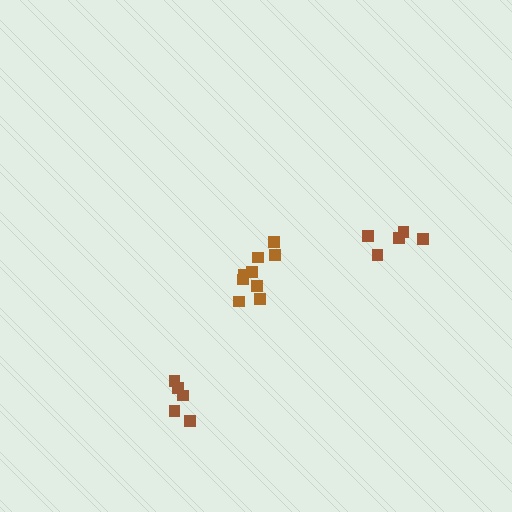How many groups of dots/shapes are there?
There are 3 groups.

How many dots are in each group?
Group 1: 5 dots, Group 2: 5 dots, Group 3: 9 dots (19 total).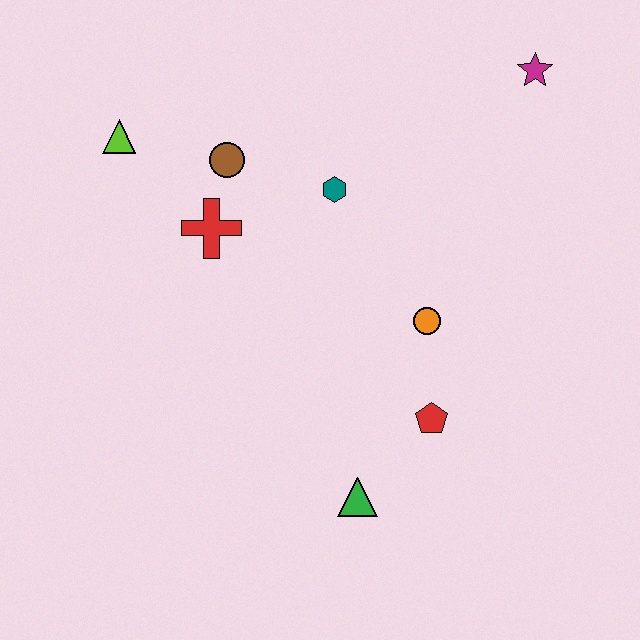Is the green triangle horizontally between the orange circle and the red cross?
Yes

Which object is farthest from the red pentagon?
The lime triangle is farthest from the red pentagon.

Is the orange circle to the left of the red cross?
No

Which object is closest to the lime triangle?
The brown circle is closest to the lime triangle.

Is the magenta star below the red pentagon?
No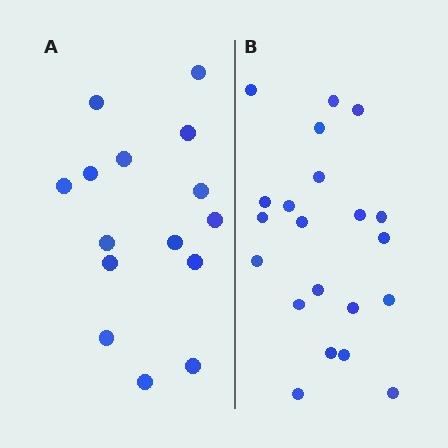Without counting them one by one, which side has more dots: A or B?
Region B (the right region) has more dots.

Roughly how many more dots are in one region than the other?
Region B has about 6 more dots than region A.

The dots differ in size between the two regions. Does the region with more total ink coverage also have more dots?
No. Region A has more total ink coverage because its dots are larger, but region B actually contains more individual dots. Total area can be misleading — the number of items is what matters here.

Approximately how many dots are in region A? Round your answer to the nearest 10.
About 20 dots. (The exact count is 15, which rounds to 20.)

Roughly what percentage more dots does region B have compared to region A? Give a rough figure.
About 40% more.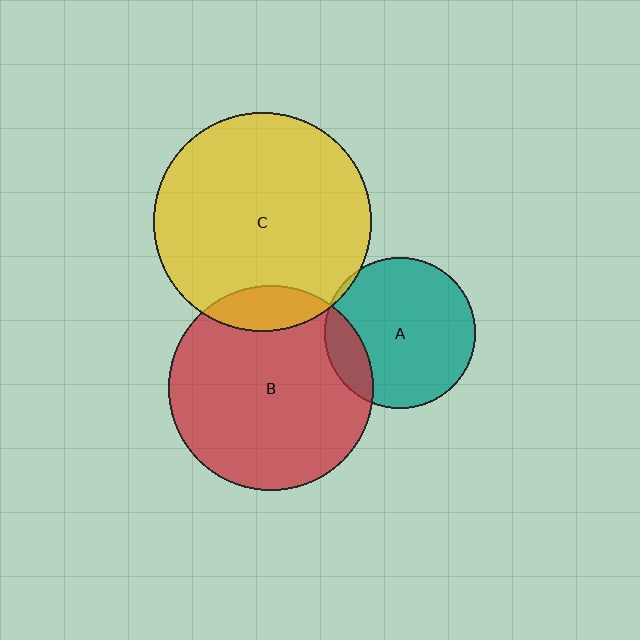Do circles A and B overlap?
Yes.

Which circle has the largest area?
Circle C (yellow).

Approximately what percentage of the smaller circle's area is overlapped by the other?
Approximately 15%.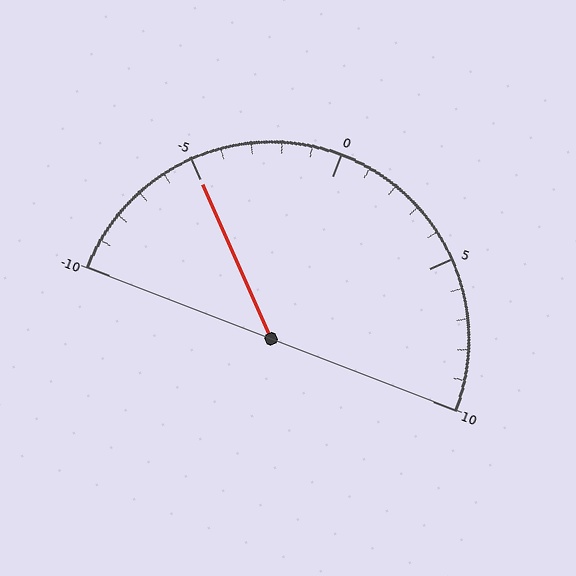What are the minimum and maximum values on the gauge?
The gauge ranges from -10 to 10.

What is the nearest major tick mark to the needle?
The nearest major tick mark is -5.